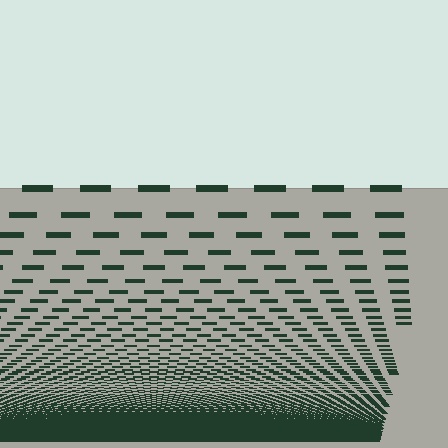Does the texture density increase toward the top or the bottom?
Density increases toward the bottom.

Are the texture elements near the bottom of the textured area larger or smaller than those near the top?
Smaller. The gradient is inverted — elements near the bottom are smaller and denser.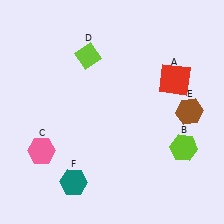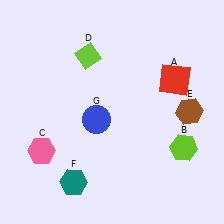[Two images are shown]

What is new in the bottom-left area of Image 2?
A blue circle (G) was added in the bottom-left area of Image 2.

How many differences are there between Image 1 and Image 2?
There is 1 difference between the two images.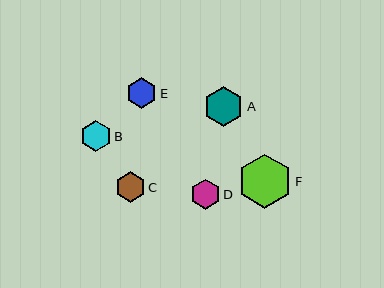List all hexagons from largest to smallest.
From largest to smallest: F, A, B, E, C, D.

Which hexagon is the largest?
Hexagon F is the largest with a size of approximately 54 pixels.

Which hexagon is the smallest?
Hexagon D is the smallest with a size of approximately 30 pixels.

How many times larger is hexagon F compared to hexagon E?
Hexagon F is approximately 1.8 times the size of hexagon E.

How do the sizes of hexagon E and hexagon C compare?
Hexagon E and hexagon C are approximately the same size.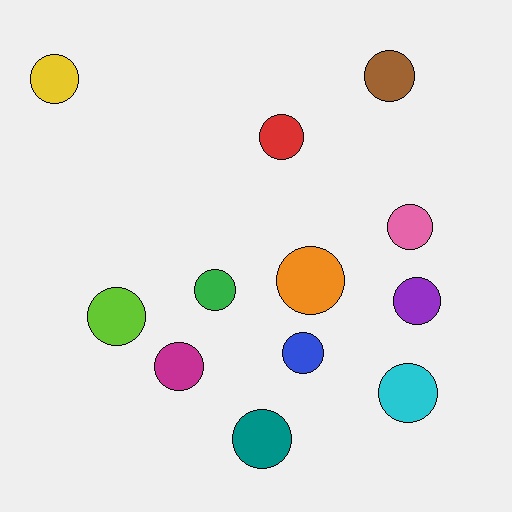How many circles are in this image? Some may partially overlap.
There are 12 circles.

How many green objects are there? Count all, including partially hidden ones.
There is 1 green object.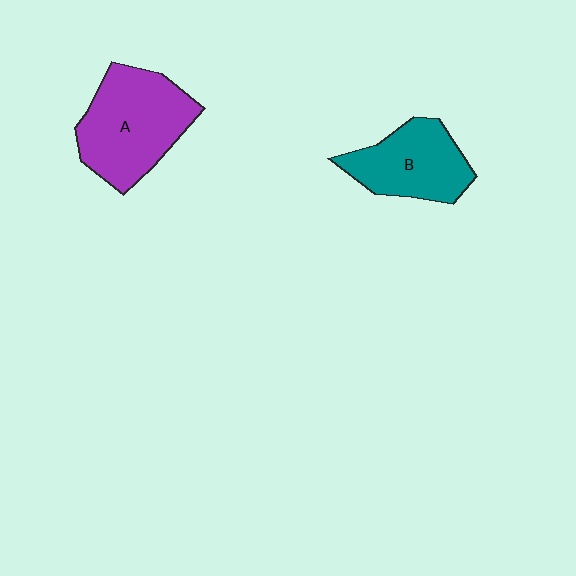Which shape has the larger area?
Shape A (purple).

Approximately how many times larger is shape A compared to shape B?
Approximately 1.3 times.